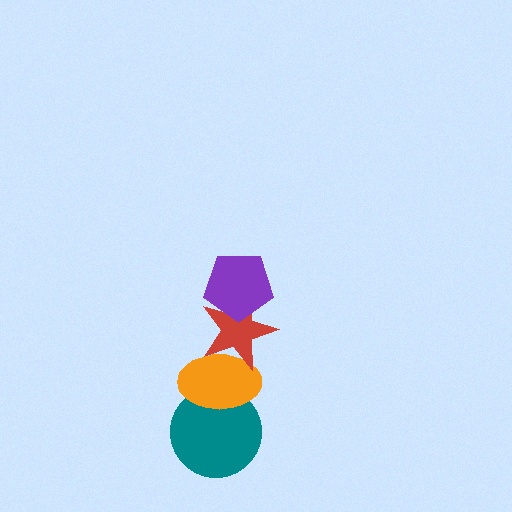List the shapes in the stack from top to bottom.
From top to bottom: the purple pentagon, the red star, the orange ellipse, the teal circle.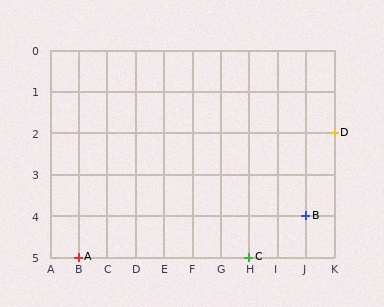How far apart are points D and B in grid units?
Points D and B are 1 column and 2 rows apart (about 2.2 grid units diagonally).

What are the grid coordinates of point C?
Point C is at grid coordinates (H, 5).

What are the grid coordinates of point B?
Point B is at grid coordinates (J, 4).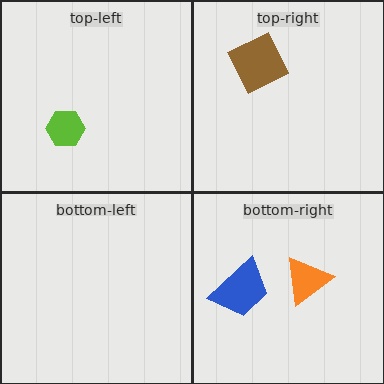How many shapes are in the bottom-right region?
2.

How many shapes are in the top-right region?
1.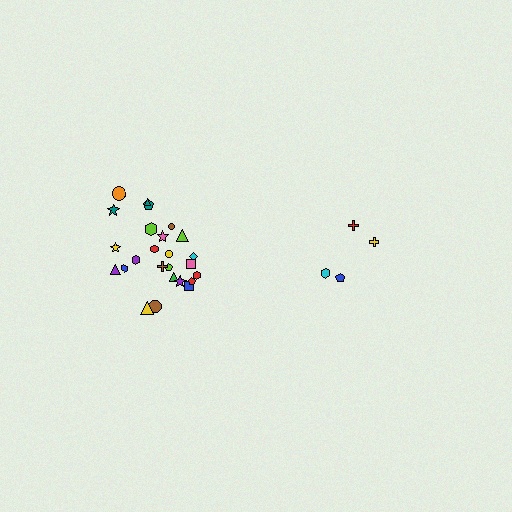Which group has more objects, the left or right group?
The left group.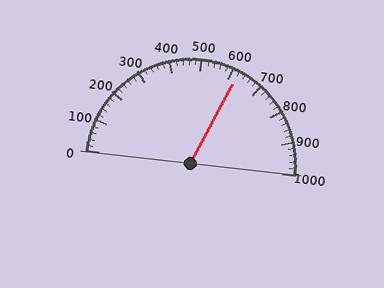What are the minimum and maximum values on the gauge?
The gauge ranges from 0 to 1000.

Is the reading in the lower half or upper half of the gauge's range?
The reading is in the upper half of the range (0 to 1000).